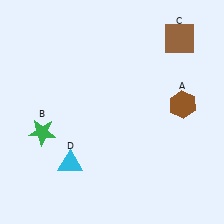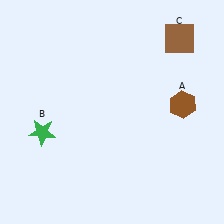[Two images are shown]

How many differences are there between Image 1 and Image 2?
There is 1 difference between the two images.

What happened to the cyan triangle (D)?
The cyan triangle (D) was removed in Image 2. It was in the bottom-left area of Image 1.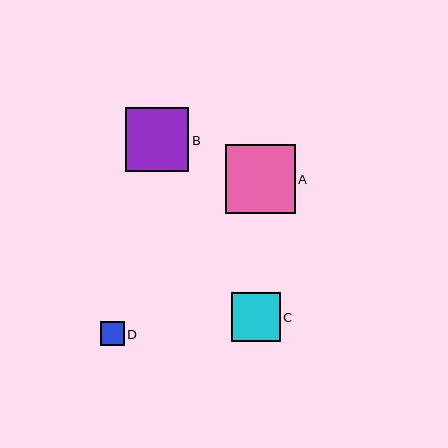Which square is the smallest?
Square D is the smallest with a size of approximately 24 pixels.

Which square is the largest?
Square A is the largest with a size of approximately 70 pixels.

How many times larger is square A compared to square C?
Square A is approximately 1.4 times the size of square C.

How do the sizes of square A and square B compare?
Square A and square B are approximately the same size.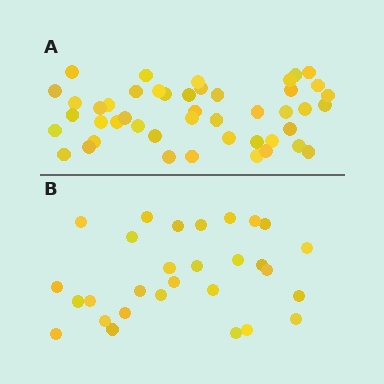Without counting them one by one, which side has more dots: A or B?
Region A (the top region) has more dots.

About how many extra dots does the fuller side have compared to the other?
Region A has approximately 15 more dots than region B.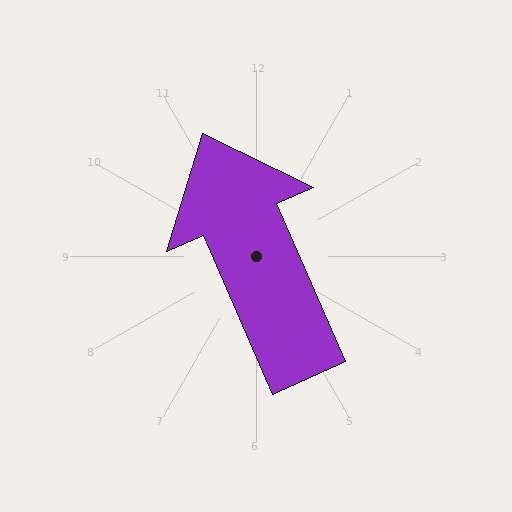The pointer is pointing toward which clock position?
Roughly 11 o'clock.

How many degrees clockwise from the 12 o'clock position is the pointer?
Approximately 336 degrees.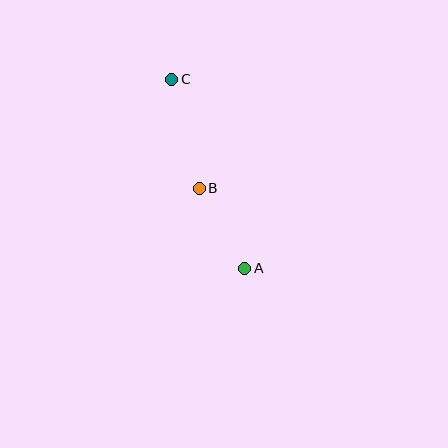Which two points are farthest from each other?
Points A and C are farthest from each other.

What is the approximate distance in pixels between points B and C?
The distance between B and C is approximately 113 pixels.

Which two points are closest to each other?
Points A and B are closest to each other.